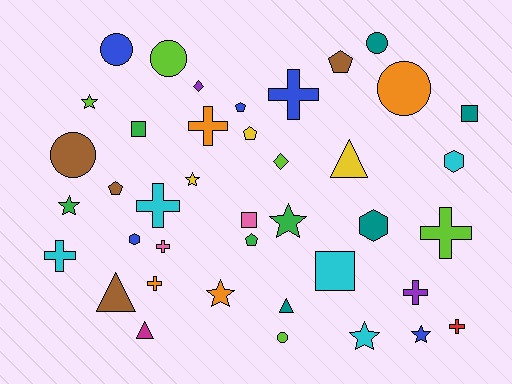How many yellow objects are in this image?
There are 3 yellow objects.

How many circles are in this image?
There are 6 circles.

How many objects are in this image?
There are 40 objects.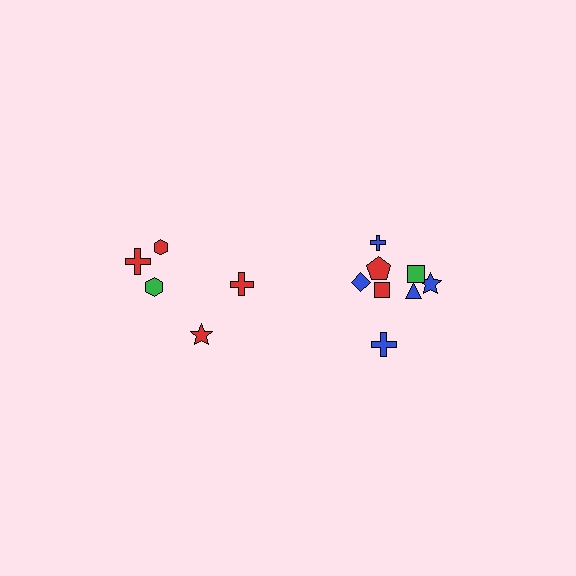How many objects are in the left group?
There are 5 objects.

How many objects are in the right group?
There are 8 objects.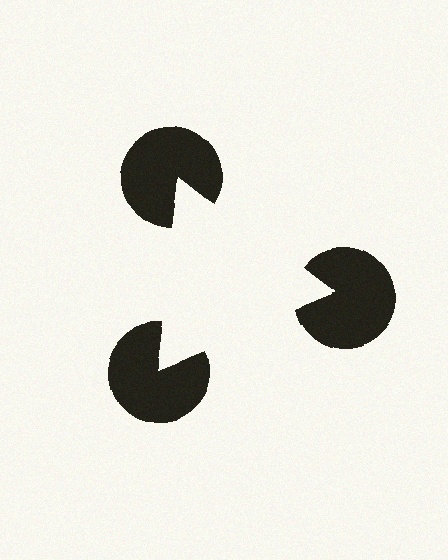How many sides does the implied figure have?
3 sides.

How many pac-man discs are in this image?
There are 3 — one at each vertex of the illusory triangle.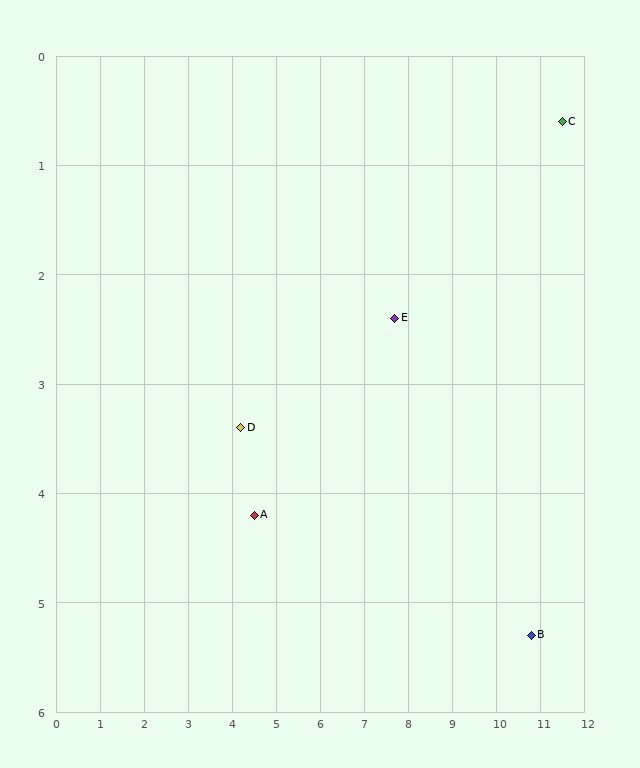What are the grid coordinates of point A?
Point A is at approximately (4.5, 4.2).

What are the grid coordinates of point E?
Point E is at approximately (7.7, 2.4).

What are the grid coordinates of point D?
Point D is at approximately (4.2, 3.4).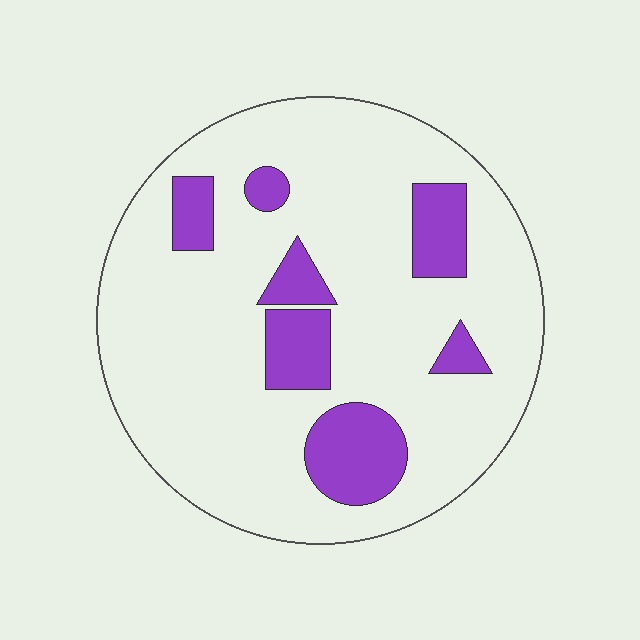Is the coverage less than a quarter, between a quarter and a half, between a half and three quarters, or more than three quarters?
Less than a quarter.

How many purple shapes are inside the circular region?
7.